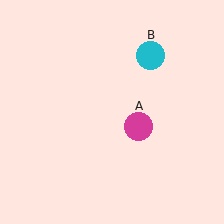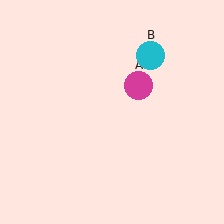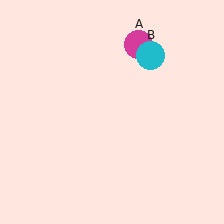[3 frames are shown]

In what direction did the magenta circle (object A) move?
The magenta circle (object A) moved up.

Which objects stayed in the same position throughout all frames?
Cyan circle (object B) remained stationary.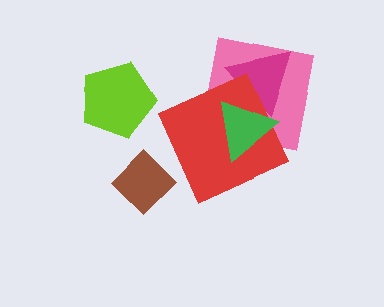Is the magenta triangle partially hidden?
Yes, it is partially covered by another shape.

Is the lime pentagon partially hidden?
No, no other shape covers it.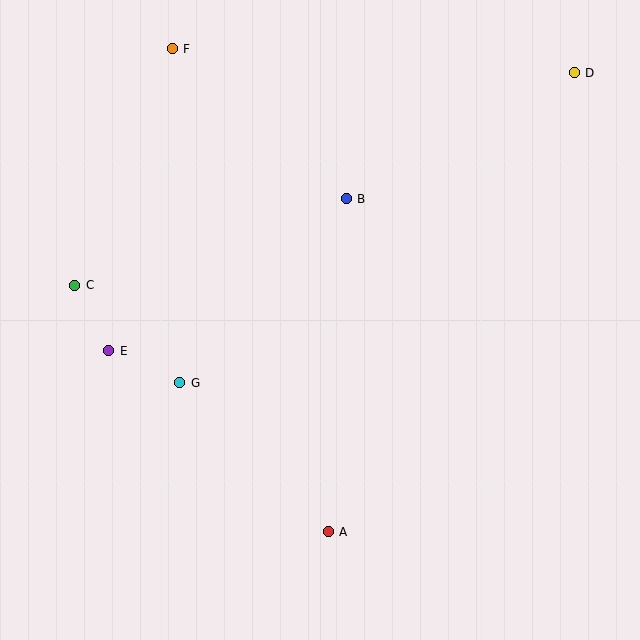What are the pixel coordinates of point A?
Point A is at (328, 532).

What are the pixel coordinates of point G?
Point G is at (180, 383).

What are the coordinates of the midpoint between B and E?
The midpoint between B and E is at (228, 275).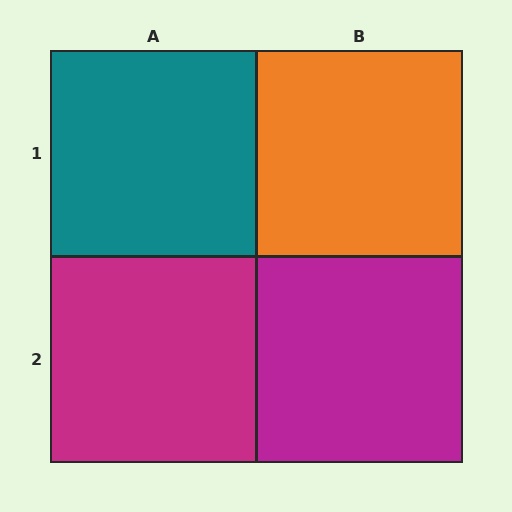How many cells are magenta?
2 cells are magenta.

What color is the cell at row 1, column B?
Orange.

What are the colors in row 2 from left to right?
Magenta, magenta.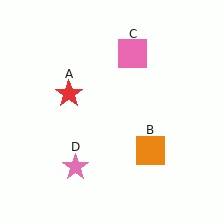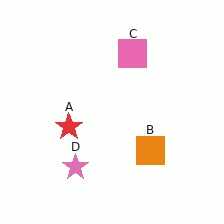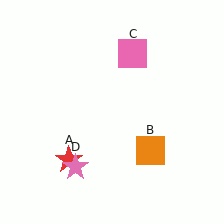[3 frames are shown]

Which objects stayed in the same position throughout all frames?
Orange square (object B) and pink square (object C) and pink star (object D) remained stationary.